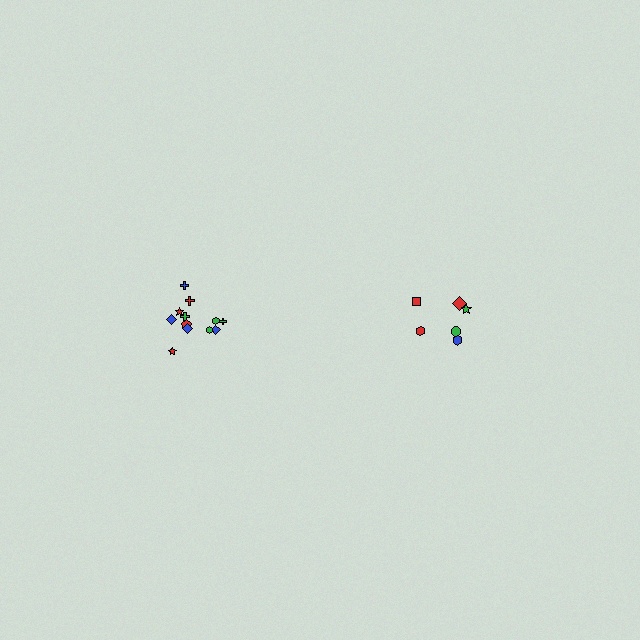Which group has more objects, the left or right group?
The left group.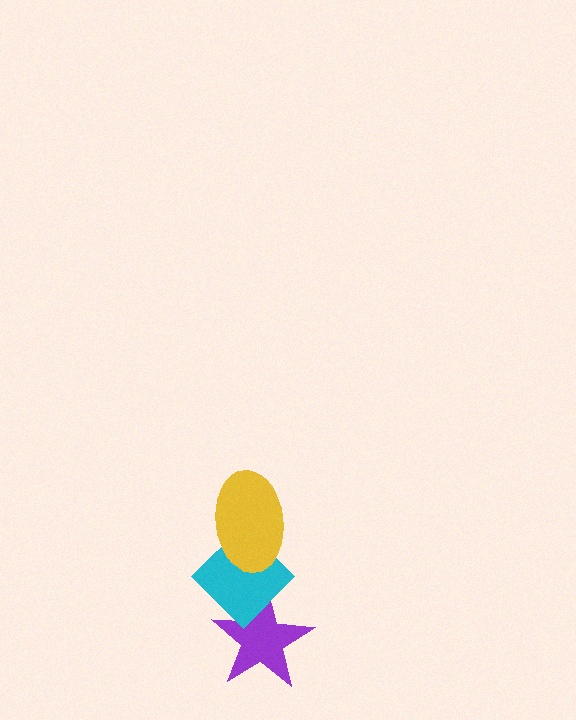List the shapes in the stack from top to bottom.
From top to bottom: the yellow ellipse, the cyan diamond, the purple star.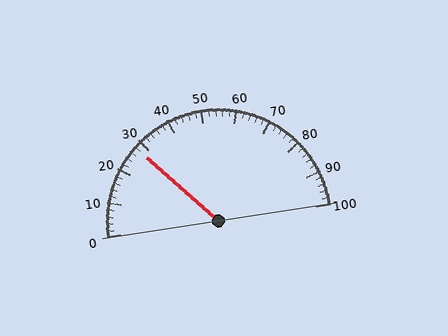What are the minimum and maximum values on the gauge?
The gauge ranges from 0 to 100.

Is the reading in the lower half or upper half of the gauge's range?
The reading is in the lower half of the range (0 to 100).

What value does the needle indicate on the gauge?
The needle indicates approximately 28.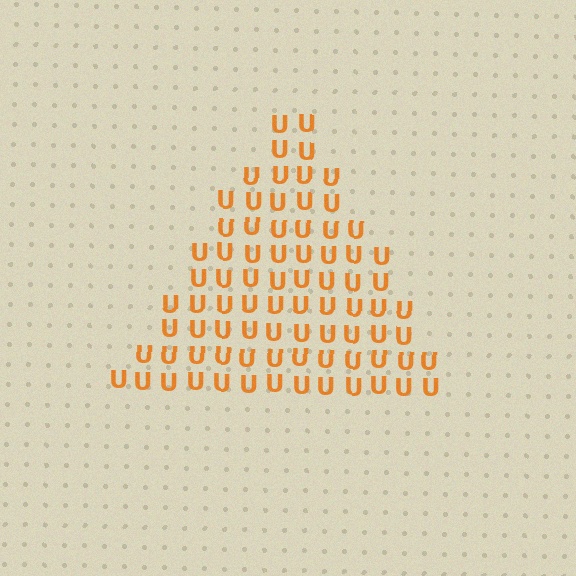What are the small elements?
The small elements are letter U's.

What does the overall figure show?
The overall figure shows a triangle.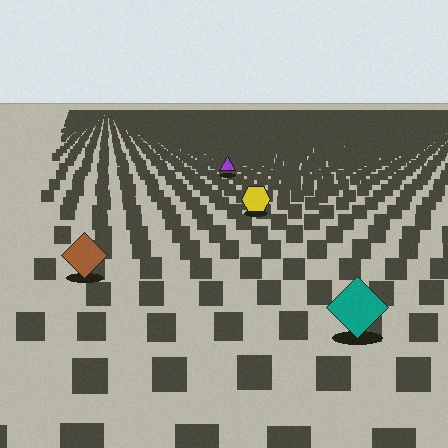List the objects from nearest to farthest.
From nearest to farthest: the teal diamond, the brown diamond, the yellow hexagon, the purple triangle.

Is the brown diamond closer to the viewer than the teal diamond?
No. The teal diamond is closer — you can tell from the texture gradient: the ground texture is coarser near it.